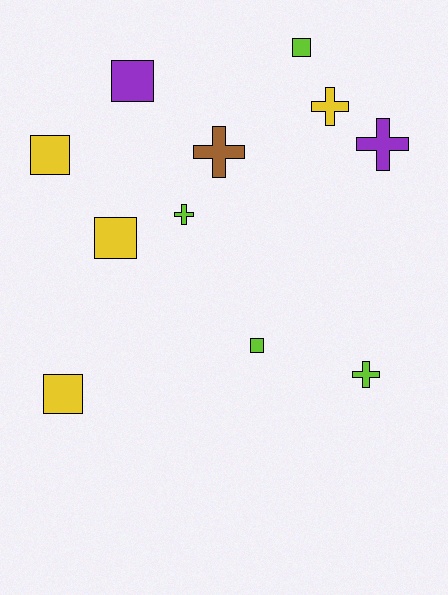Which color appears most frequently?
Lime, with 4 objects.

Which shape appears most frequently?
Square, with 6 objects.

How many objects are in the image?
There are 11 objects.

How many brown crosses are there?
There is 1 brown cross.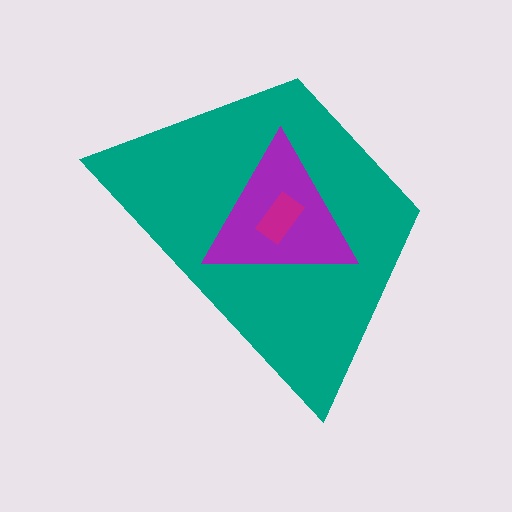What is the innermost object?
The magenta rectangle.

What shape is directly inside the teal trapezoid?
The purple triangle.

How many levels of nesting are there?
3.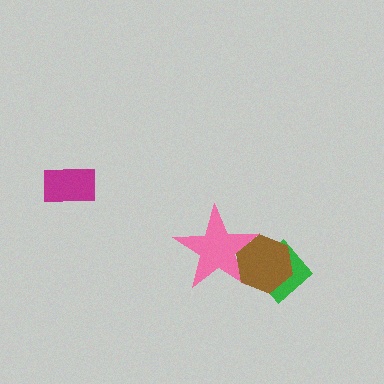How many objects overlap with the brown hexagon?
2 objects overlap with the brown hexagon.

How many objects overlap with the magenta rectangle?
0 objects overlap with the magenta rectangle.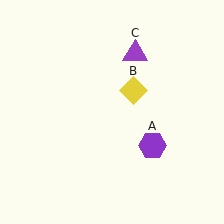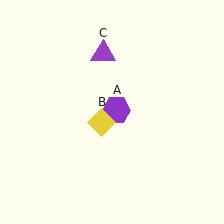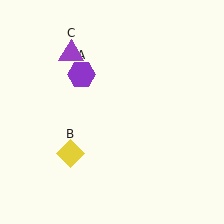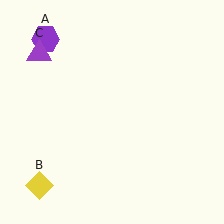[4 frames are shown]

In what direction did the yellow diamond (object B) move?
The yellow diamond (object B) moved down and to the left.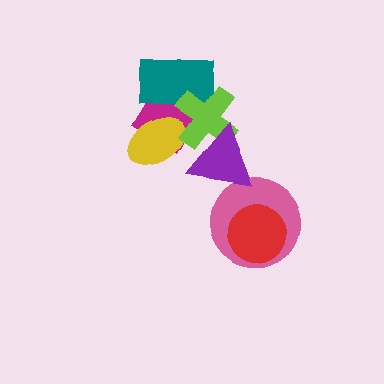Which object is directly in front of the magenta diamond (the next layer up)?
The teal rectangle is directly in front of the magenta diamond.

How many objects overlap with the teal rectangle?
2 objects overlap with the teal rectangle.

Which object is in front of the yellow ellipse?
The lime cross is in front of the yellow ellipse.